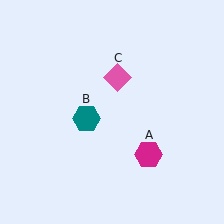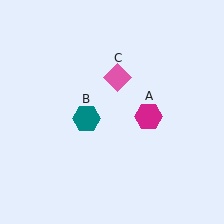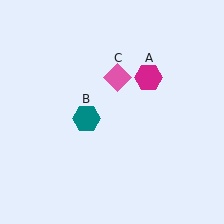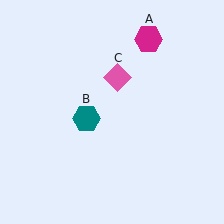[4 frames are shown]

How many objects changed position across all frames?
1 object changed position: magenta hexagon (object A).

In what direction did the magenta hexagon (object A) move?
The magenta hexagon (object A) moved up.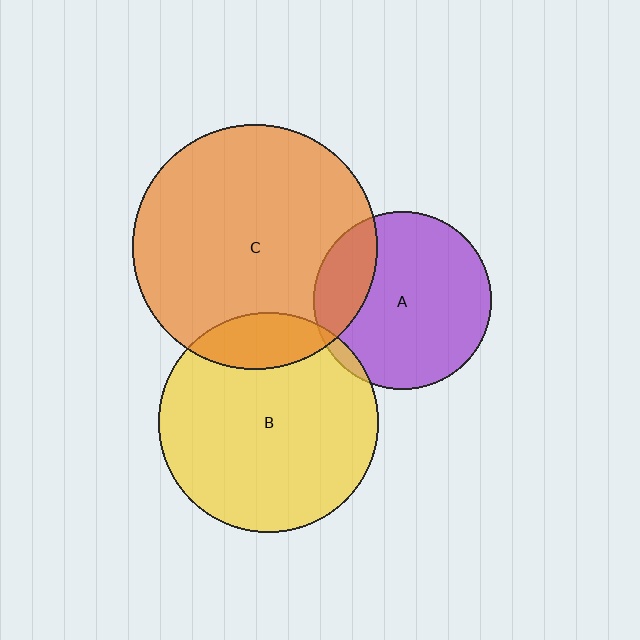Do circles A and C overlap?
Yes.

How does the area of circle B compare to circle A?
Approximately 1.5 times.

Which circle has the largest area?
Circle C (orange).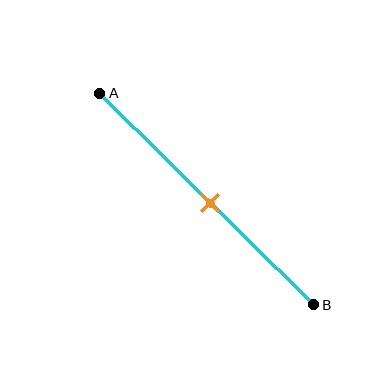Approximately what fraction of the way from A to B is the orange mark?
The orange mark is approximately 50% of the way from A to B.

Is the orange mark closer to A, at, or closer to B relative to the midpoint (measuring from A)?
The orange mark is approximately at the midpoint of segment AB.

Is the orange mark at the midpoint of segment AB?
Yes, the mark is approximately at the midpoint.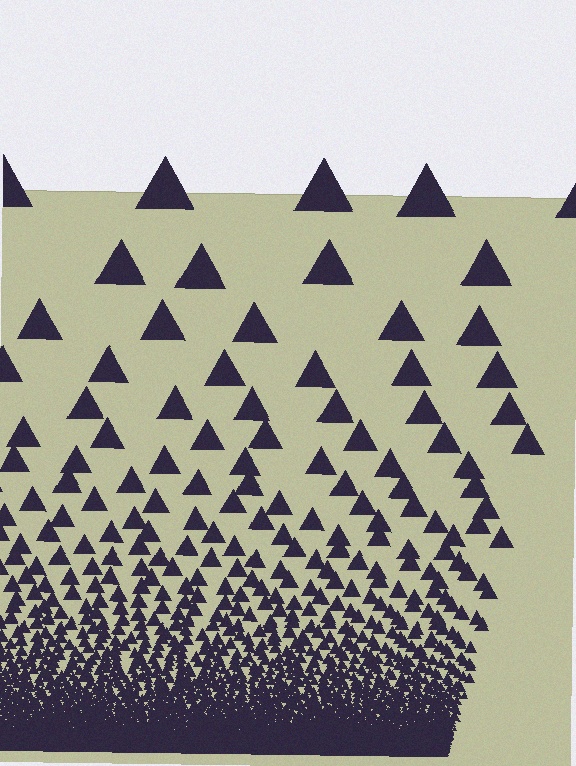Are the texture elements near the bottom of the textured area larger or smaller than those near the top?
Smaller. The gradient is inverted — elements near the bottom are smaller and denser.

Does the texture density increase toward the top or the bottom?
Density increases toward the bottom.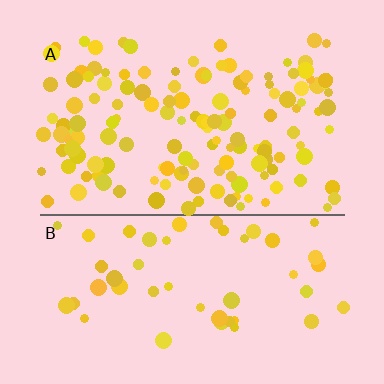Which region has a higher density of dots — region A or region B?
A (the top).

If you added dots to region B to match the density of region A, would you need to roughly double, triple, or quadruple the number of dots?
Approximately triple.